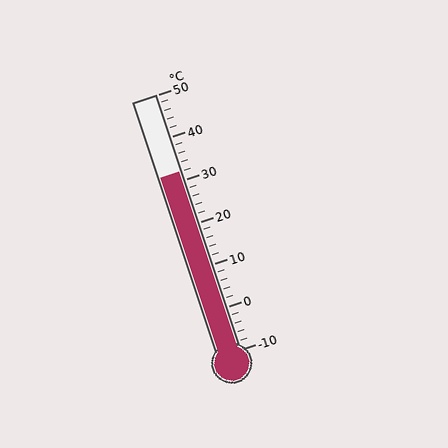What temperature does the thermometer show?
The thermometer shows approximately 32°C.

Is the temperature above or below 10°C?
The temperature is above 10°C.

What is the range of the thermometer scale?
The thermometer scale ranges from -10°C to 50°C.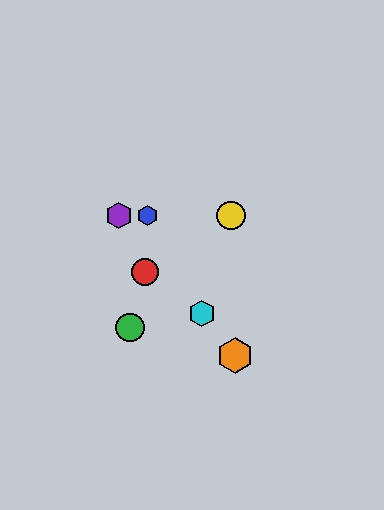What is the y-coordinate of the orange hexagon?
The orange hexagon is at y≈355.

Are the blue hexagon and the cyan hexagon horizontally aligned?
No, the blue hexagon is at y≈216 and the cyan hexagon is at y≈313.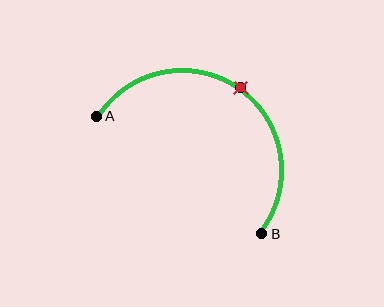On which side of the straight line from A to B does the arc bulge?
The arc bulges above and to the right of the straight line connecting A and B.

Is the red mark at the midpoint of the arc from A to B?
Yes. The red mark lies on the arc at equal arc-length from both A and B — it is the arc midpoint.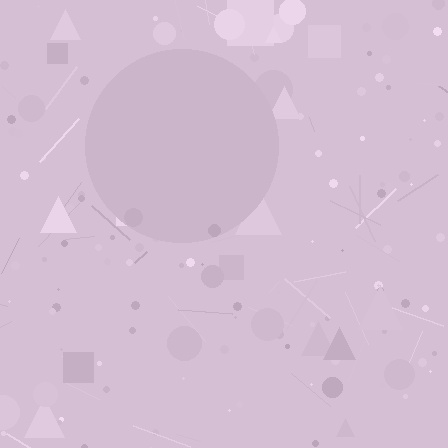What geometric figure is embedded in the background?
A circle is embedded in the background.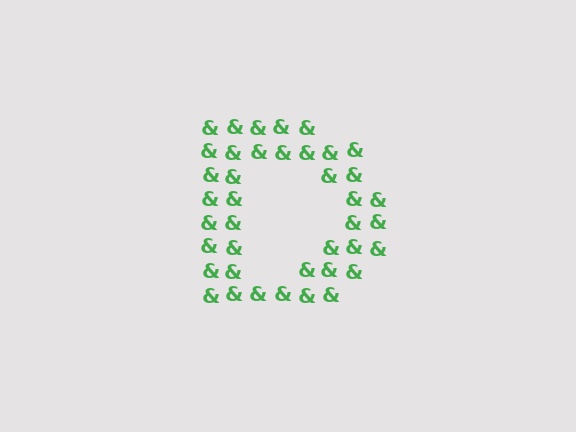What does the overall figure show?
The overall figure shows the letter D.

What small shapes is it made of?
It is made of small ampersands.